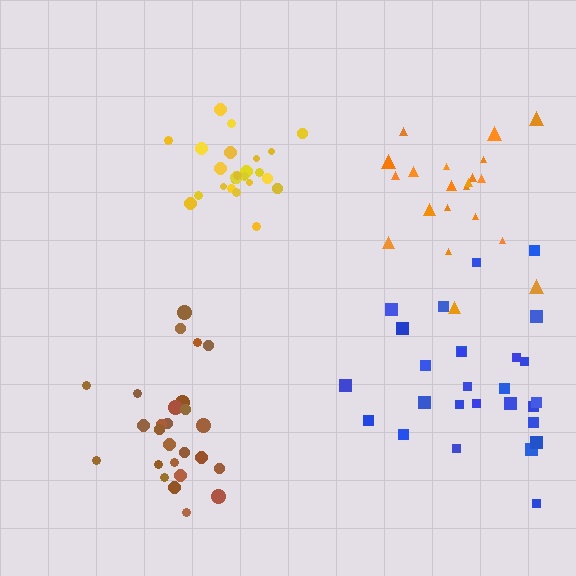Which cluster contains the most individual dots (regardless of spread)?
Blue (27).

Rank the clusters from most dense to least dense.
yellow, brown, orange, blue.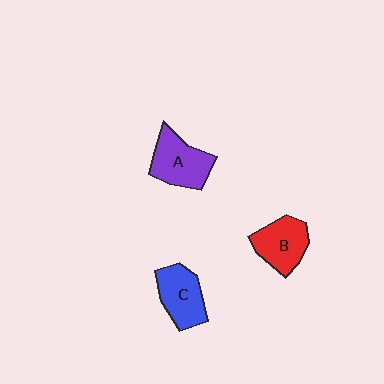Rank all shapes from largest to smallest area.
From largest to smallest: A (purple), C (blue), B (red).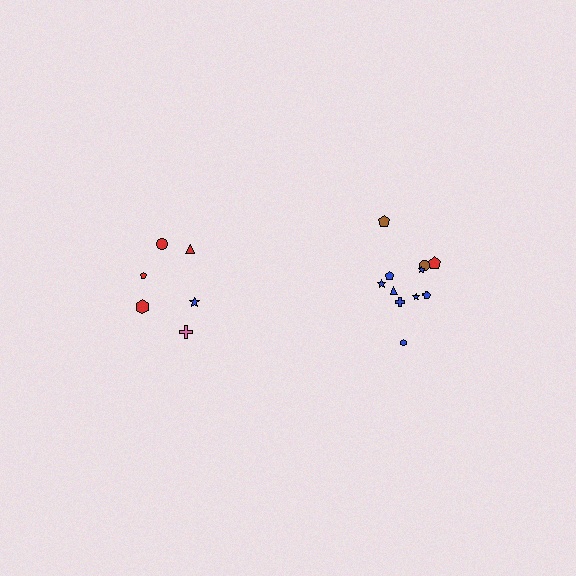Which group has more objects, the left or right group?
The right group.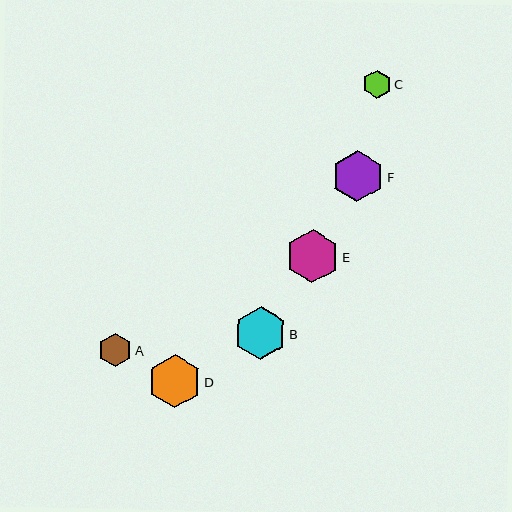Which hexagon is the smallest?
Hexagon C is the smallest with a size of approximately 28 pixels.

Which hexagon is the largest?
Hexagon D is the largest with a size of approximately 53 pixels.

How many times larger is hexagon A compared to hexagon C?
Hexagon A is approximately 1.2 times the size of hexagon C.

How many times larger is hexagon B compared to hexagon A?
Hexagon B is approximately 1.6 times the size of hexagon A.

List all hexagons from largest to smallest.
From largest to smallest: D, E, B, F, A, C.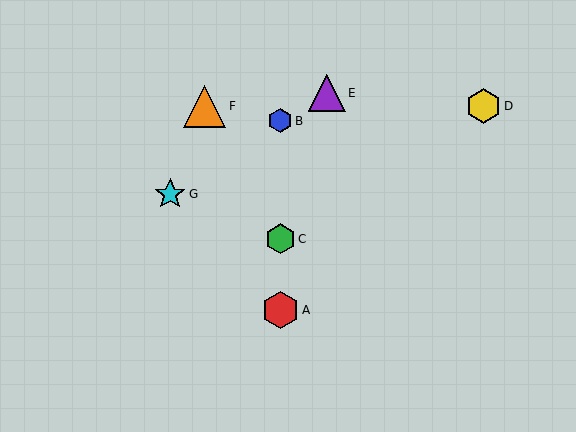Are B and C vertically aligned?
Yes, both are at x≈280.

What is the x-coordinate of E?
Object E is at x≈327.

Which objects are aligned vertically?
Objects A, B, C are aligned vertically.